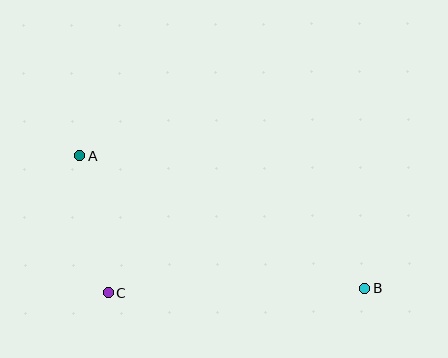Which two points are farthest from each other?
Points A and B are farthest from each other.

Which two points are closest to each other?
Points A and C are closest to each other.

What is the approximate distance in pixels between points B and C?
The distance between B and C is approximately 256 pixels.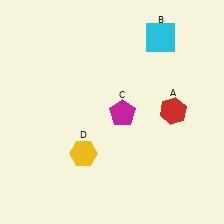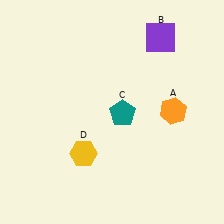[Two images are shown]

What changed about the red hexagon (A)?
In Image 1, A is red. In Image 2, it changed to orange.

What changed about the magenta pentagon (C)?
In Image 1, C is magenta. In Image 2, it changed to teal.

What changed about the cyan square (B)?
In Image 1, B is cyan. In Image 2, it changed to purple.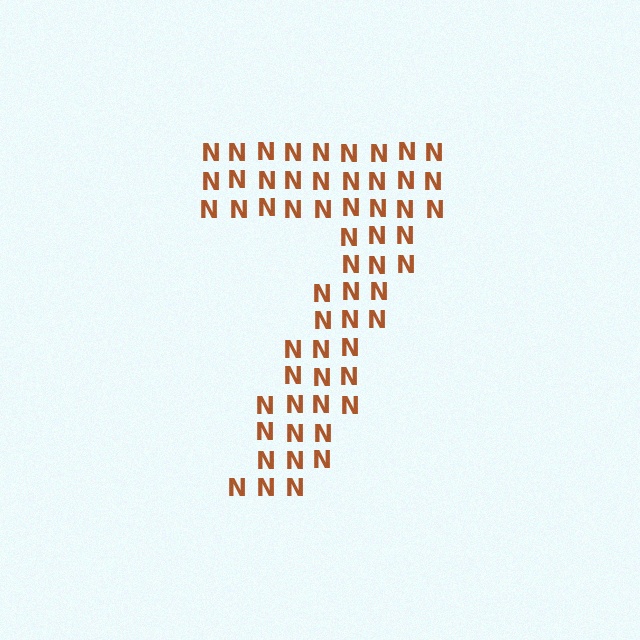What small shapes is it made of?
It is made of small letter N's.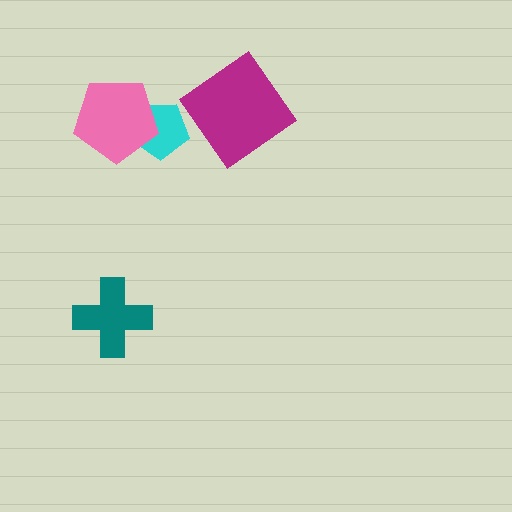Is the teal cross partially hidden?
No, no other shape covers it.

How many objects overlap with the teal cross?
0 objects overlap with the teal cross.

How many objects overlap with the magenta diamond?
0 objects overlap with the magenta diamond.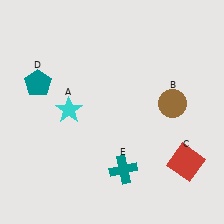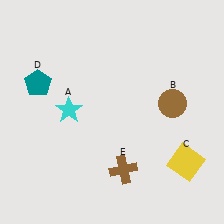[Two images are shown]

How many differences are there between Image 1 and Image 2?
There are 2 differences between the two images.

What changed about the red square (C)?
In Image 1, C is red. In Image 2, it changed to yellow.